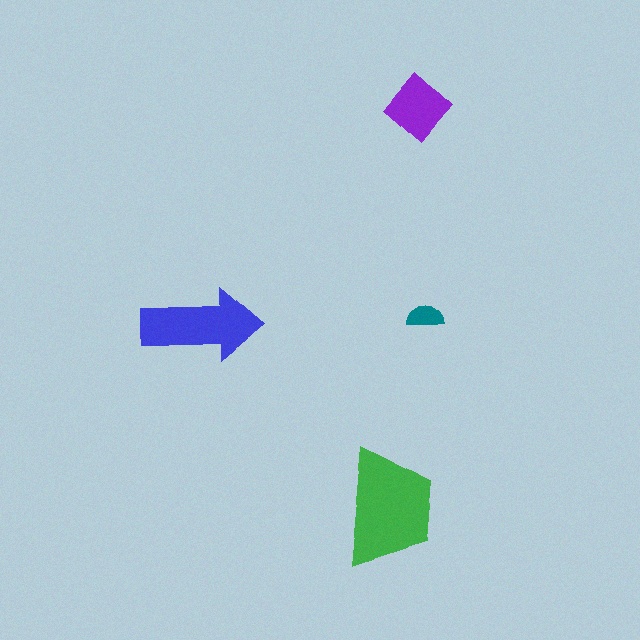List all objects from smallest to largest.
The teal semicircle, the purple diamond, the blue arrow, the green trapezoid.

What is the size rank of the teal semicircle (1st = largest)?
4th.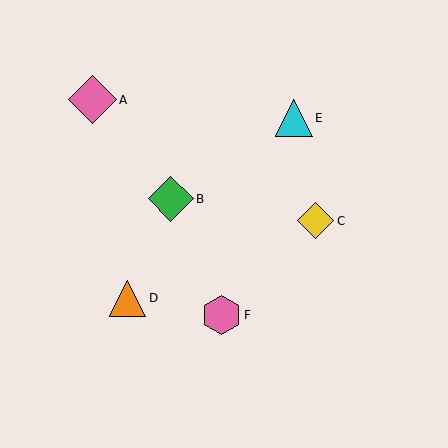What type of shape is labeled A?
Shape A is a pink diamond.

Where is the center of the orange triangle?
The center of the orange triangle is at (128, 298).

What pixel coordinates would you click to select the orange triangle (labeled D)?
Click at (128, 298) to select the orange triangle D.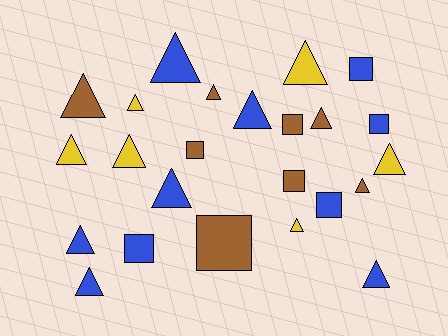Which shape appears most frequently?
Triangle, with 16 objects.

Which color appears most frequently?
Blue, with 10 objects.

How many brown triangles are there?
There are 4 brown triangles.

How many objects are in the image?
There are 24 objects.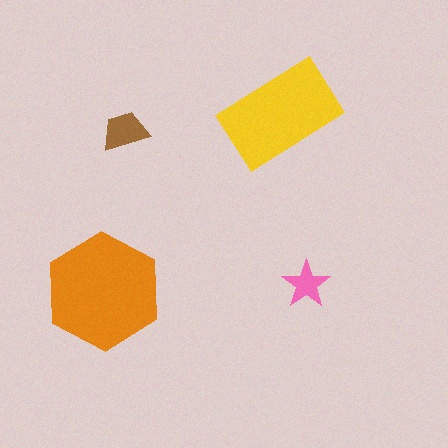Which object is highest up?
The yellow rectangle is topmost.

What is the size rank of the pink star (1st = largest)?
4th.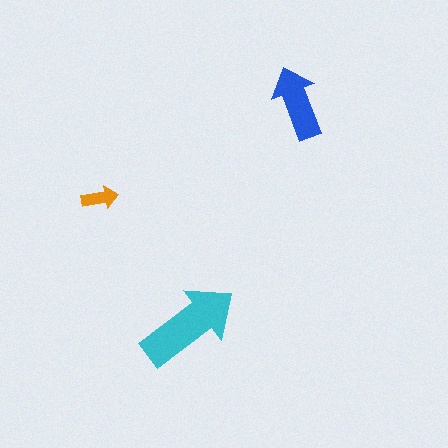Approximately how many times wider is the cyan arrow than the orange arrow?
About 3 times wider.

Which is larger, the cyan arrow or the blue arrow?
The cyan one.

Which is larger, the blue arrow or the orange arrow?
The blue one.